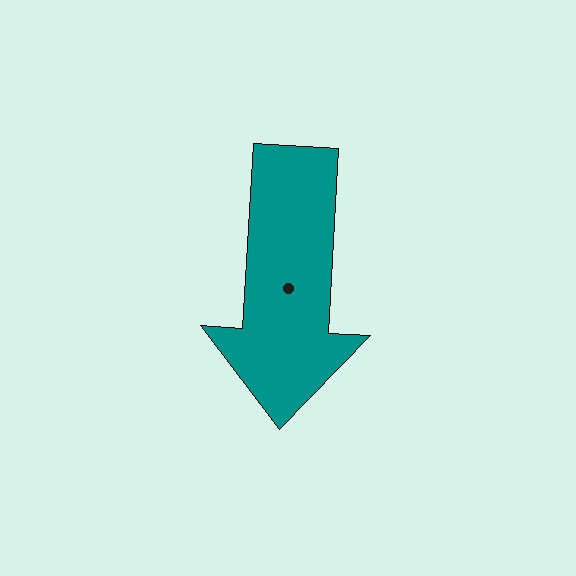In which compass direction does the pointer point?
South.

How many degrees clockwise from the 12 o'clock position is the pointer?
Approximately 183 degrees.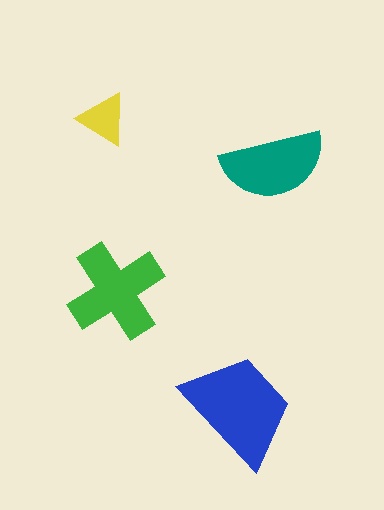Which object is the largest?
The blue trapezoid.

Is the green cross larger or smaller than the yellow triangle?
Larger.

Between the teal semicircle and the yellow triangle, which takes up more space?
The teal semicircle.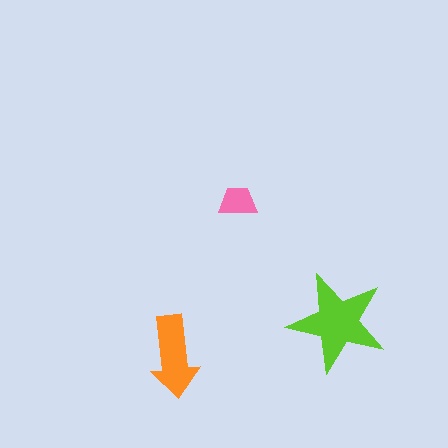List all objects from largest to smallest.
The lime star, the orange arrow, the pink trapezoid.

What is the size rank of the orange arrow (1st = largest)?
2nd.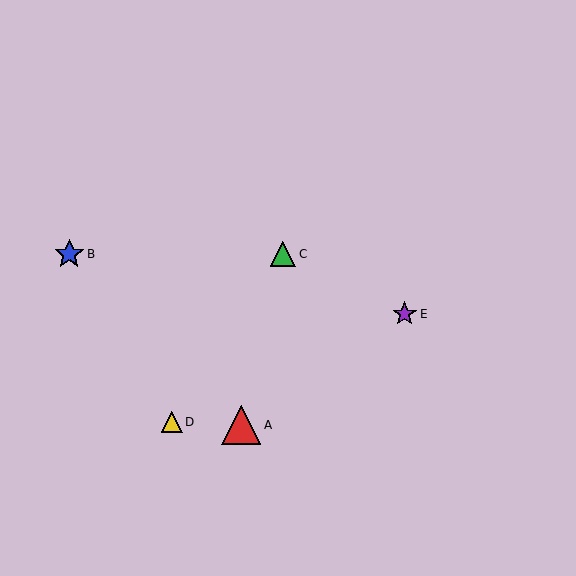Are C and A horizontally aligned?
No, C is at y≈254 and A is at y≈425.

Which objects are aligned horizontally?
Objects B, C are aligned horizontally.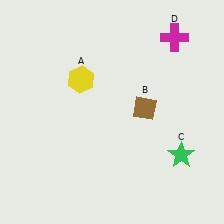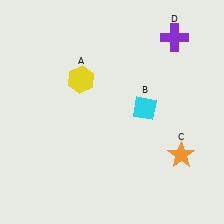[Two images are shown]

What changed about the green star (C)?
In Image 1, C is green. In Image 2, it changed to orange.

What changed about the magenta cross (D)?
In Image 1, D is magenta. In Image 2, it changed to purple.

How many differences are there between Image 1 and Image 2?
There are 3 differences between the two images.